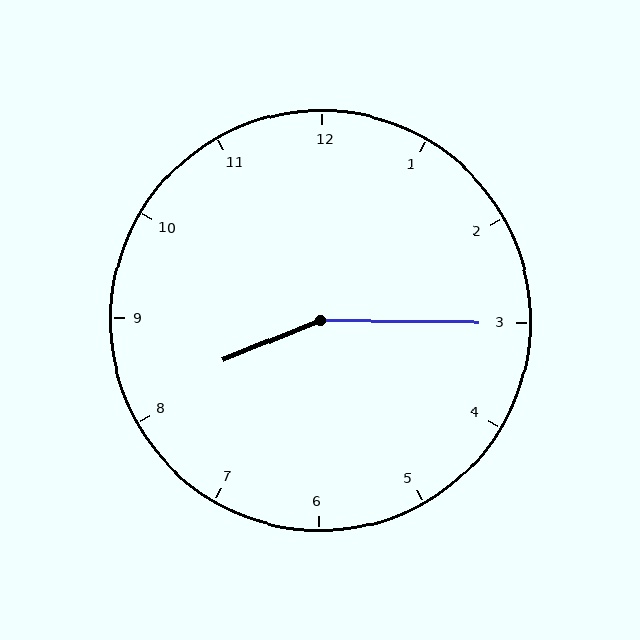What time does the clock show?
8:15.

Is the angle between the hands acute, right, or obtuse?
It is obtuse.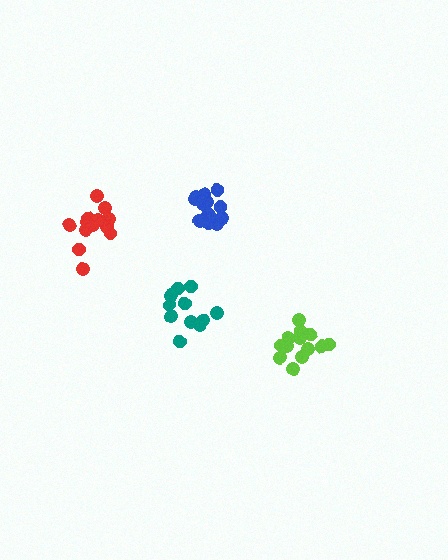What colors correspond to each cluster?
The clusters are colored: blue, red, lime, teal.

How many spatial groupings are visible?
There are 4 spatial groupings.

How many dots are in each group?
Group 1: 15 dots, Group 2: 14 dots, Group 3: 13 dots, Group 4: 11 dots (53 total).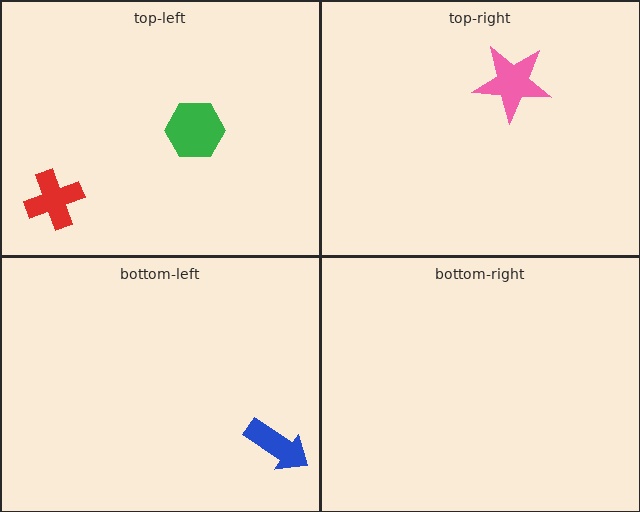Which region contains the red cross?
The top-left region.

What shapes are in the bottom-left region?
The blue arrow.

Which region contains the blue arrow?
The bottom-left region.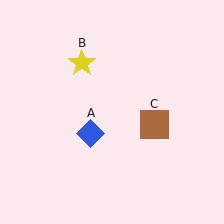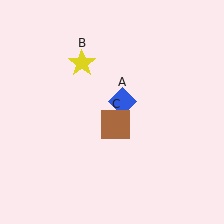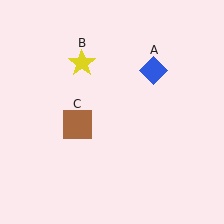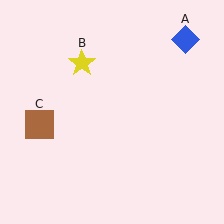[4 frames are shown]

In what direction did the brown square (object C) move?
The brown square (object C) moved left.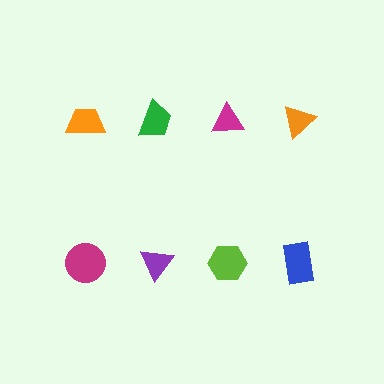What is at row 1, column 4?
An orange triangle.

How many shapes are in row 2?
4 shapes.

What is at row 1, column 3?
A magenta triangle.